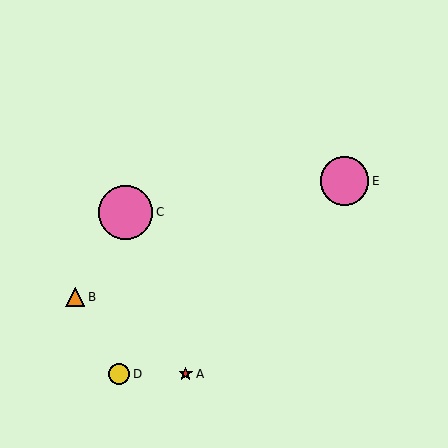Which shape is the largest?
The pink circle (labeled C) is the largest.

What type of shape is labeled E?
Shape E is a pink circle.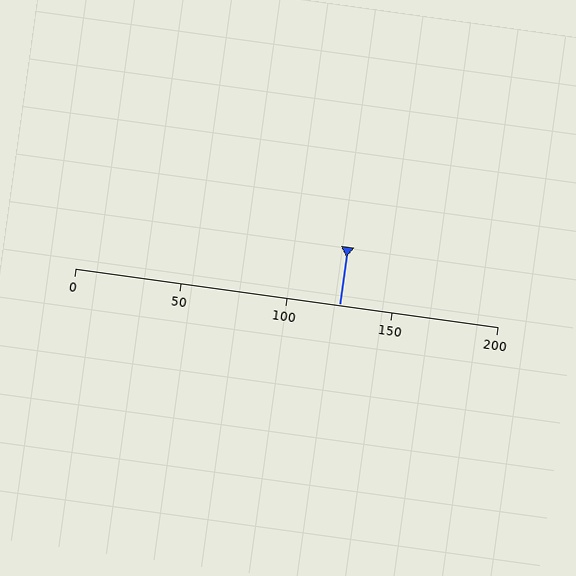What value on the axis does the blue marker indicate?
The marker indicates approximately 125.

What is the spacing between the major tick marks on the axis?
The major ticks are spaced 50 apart.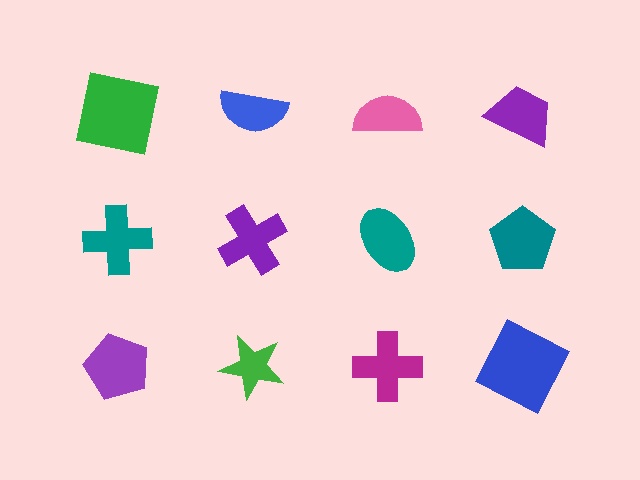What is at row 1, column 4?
A purple trapezoid.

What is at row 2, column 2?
A purple cross.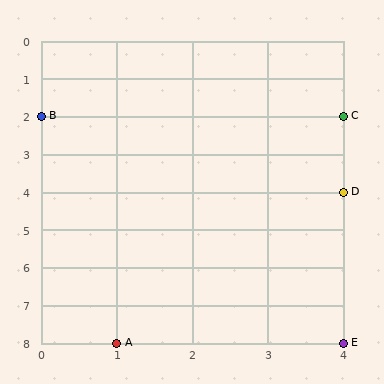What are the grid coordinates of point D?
Point D is at grid coordinates (4, 4).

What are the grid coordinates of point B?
Point B is at grid coordinates (0, 2).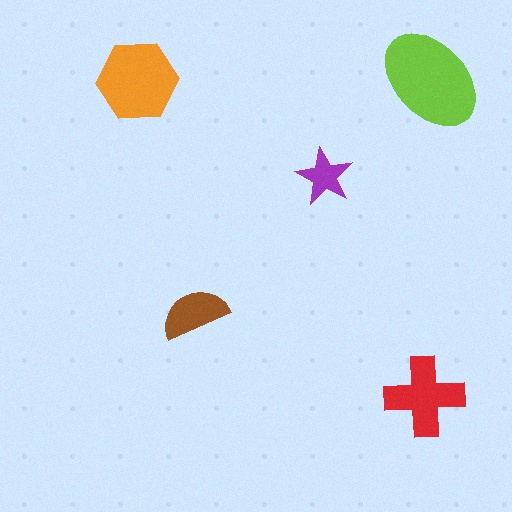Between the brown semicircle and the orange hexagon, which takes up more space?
The orange hexagon.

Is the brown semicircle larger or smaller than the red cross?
Smaller.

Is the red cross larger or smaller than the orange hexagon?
Smaller.